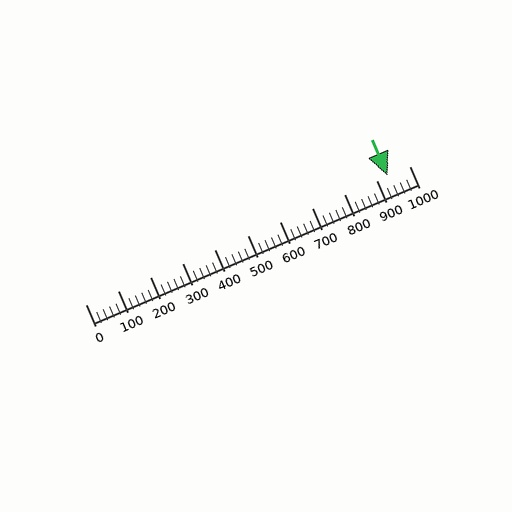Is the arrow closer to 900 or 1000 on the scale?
The arrow is closer to 900.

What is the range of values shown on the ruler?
The ruler shows values from 0 to 1000.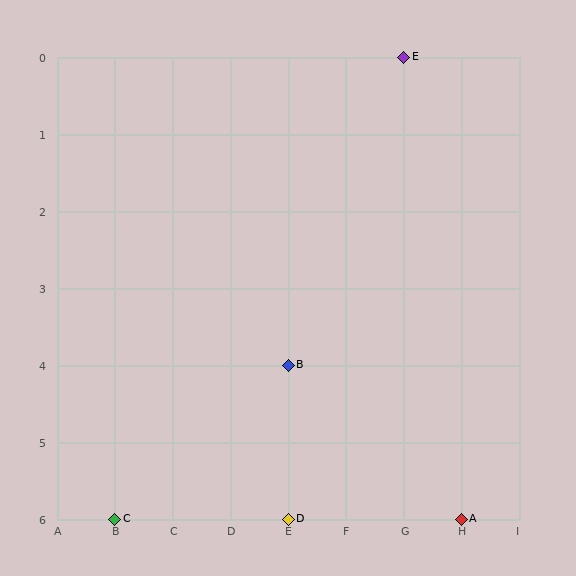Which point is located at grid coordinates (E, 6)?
Point D is at (E, 6).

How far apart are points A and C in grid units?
Points A and C are 6 columns apart.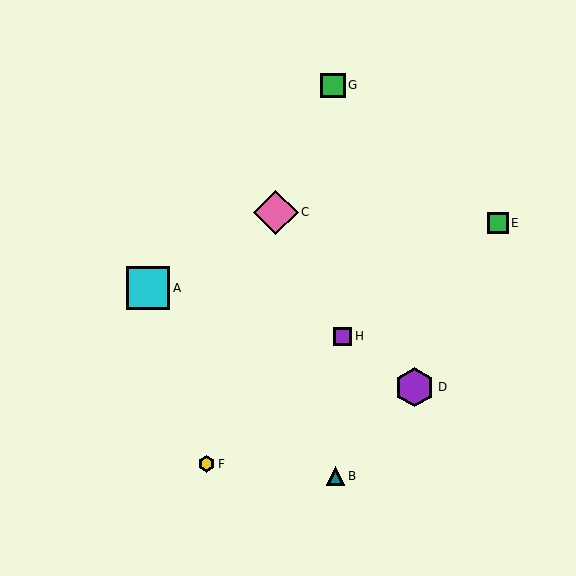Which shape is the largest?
The pink diamond (labeled C) is the largest.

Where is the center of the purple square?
The center of the purple square is at (343, 336).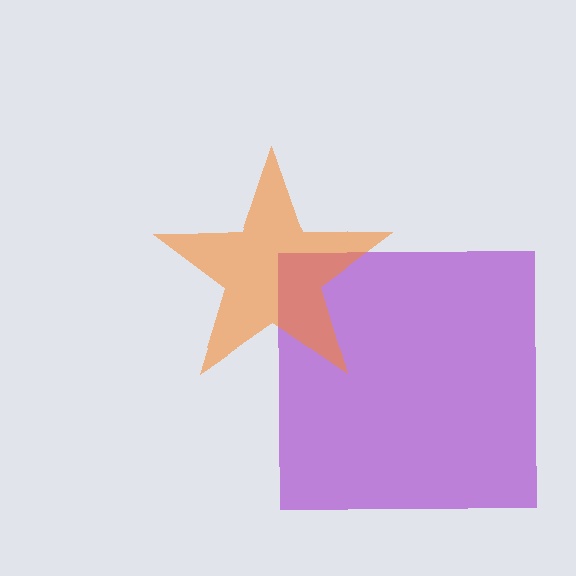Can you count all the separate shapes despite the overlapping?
Yes, there are 2 separate shapes.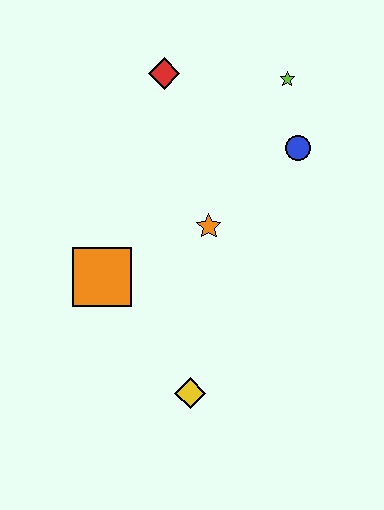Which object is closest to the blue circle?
The lime star is closest to the blue circle.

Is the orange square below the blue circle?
Yes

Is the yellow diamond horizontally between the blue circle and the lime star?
No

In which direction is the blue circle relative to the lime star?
The blue circle is below the lime star.